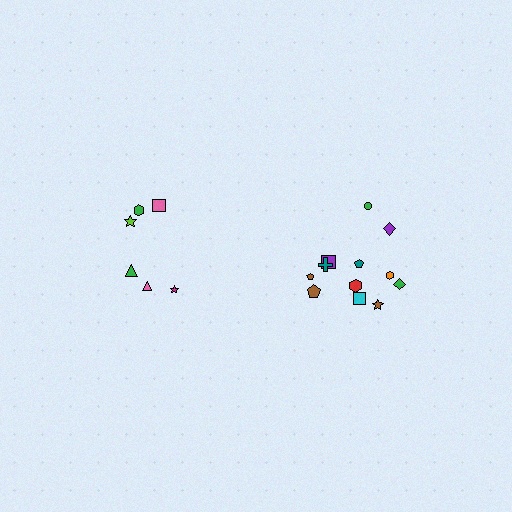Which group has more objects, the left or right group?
The right group.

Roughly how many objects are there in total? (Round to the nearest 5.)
Roughly 20 objects in total.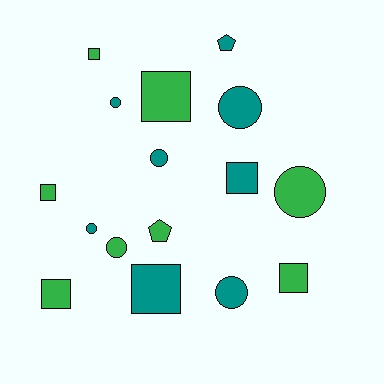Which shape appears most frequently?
Square, with 7 objects.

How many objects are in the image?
There are 16 objects.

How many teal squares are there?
There are 2 teal squares.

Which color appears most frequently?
Green, with 8 objects.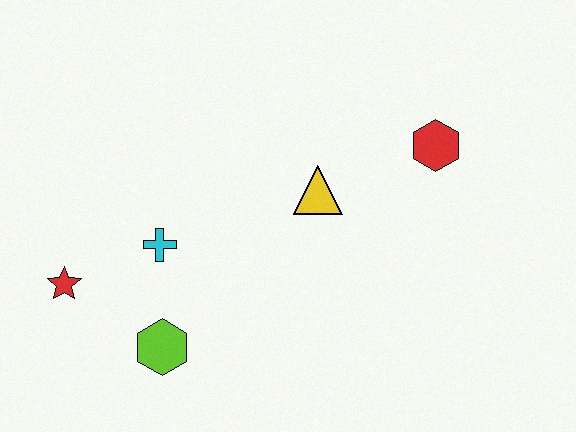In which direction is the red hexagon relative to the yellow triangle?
The red hexagon is to the right of the yellow triangle.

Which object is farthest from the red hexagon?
The red star is farthest from the red hexagon.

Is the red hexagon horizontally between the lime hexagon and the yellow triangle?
No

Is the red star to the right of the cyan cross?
No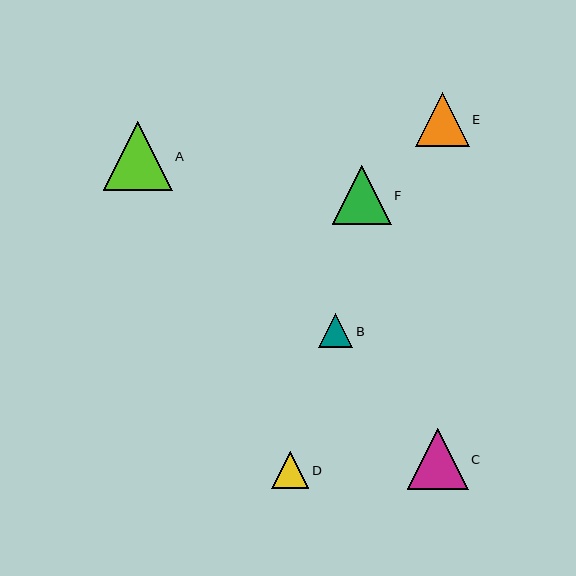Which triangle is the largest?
Triangle A is the largest with a size of approximately 68 pixels.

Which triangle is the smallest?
Triangle B is the smallest with a size of approximately 34 pixels.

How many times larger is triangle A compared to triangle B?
Triangle A is approximately 2.0 times the size of triangle B.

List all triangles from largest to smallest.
From largest to smallest: A, C, F, E, D, B.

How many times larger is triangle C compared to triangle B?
Triangle C is approximately 1.8 times the size of triangle B.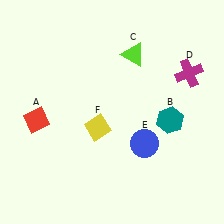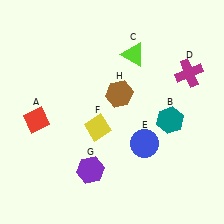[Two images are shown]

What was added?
A purple hexagon (G), a brown hexagon (H) were added in Image 2.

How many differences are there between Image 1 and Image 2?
There are 2 differences between the two images.